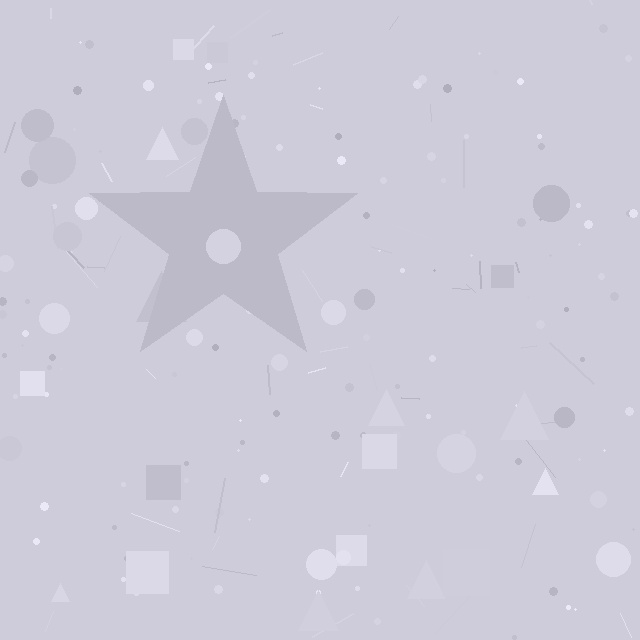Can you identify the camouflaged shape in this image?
The camouflaged shape is a star.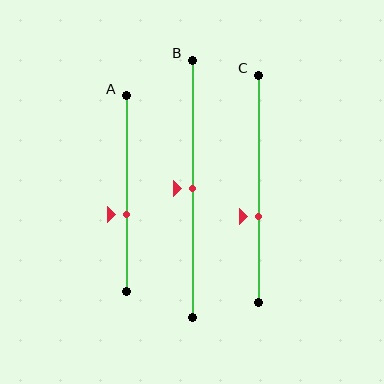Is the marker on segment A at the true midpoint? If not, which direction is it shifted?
No, the marker on segment A is shifted downward by about 11% of the segment length.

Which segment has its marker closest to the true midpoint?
Segment B has its marker closest to the true midpoint.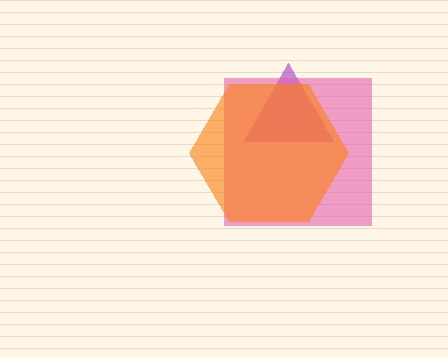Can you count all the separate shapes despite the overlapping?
Yes, there are 3 separate shapes.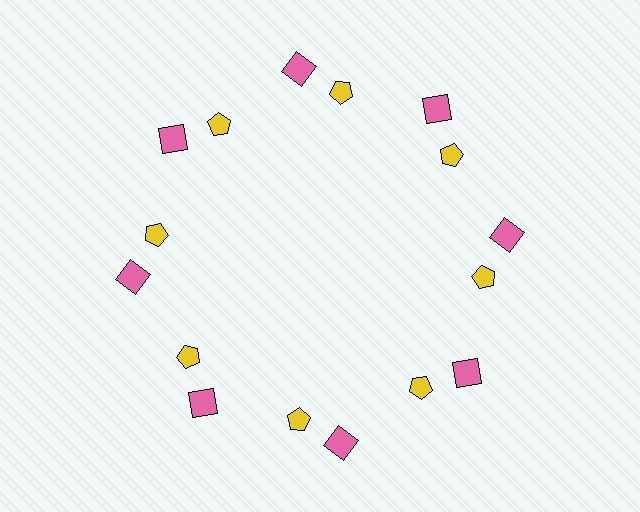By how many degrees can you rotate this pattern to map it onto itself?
The pattern maps onto itself every 45 degrees of rotation.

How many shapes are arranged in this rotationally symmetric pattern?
There are 16 shapes, arranged in 8 groups of 2.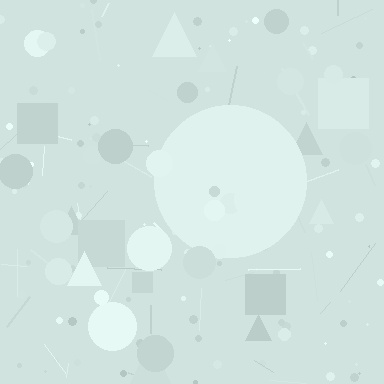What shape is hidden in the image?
A circle is hidden in the image.